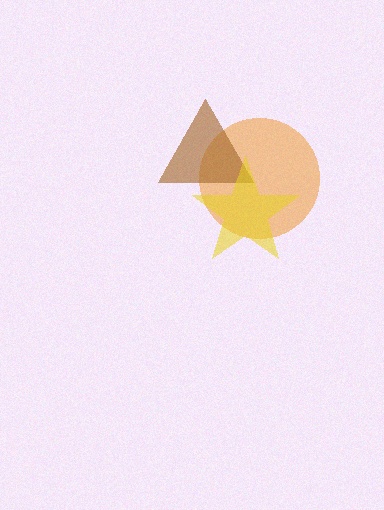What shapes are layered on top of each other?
The layered shapes are: an orange circle, a brown triangle, a yellow star.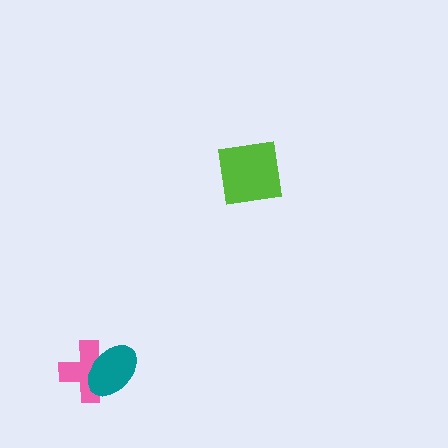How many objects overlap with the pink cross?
1 object overlaps with the pink cross.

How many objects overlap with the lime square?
0 objects overlap with the lime square.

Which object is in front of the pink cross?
The teal ellipse is in front of the pink cross.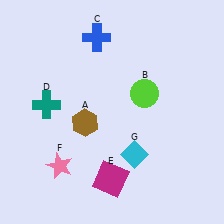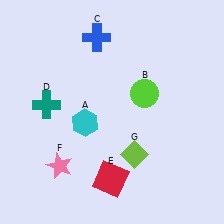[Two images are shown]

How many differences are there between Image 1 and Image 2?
There are 3 differences between the two images.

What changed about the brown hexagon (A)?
In Image 1, A is brown. In Image 2, it changed to cyan.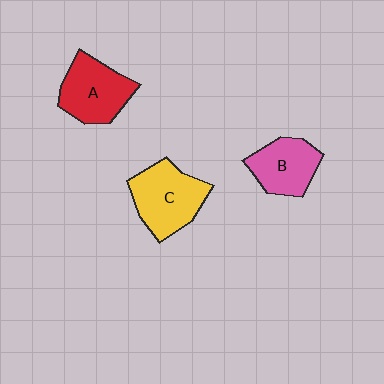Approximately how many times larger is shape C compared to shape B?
Approximately 1.3 times.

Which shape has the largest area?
Shape C (yellow).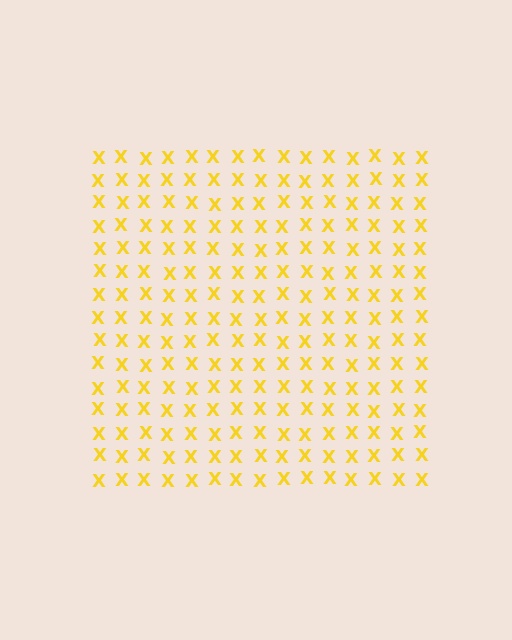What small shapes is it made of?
It is made of small letter X's.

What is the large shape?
The large shape is a square.